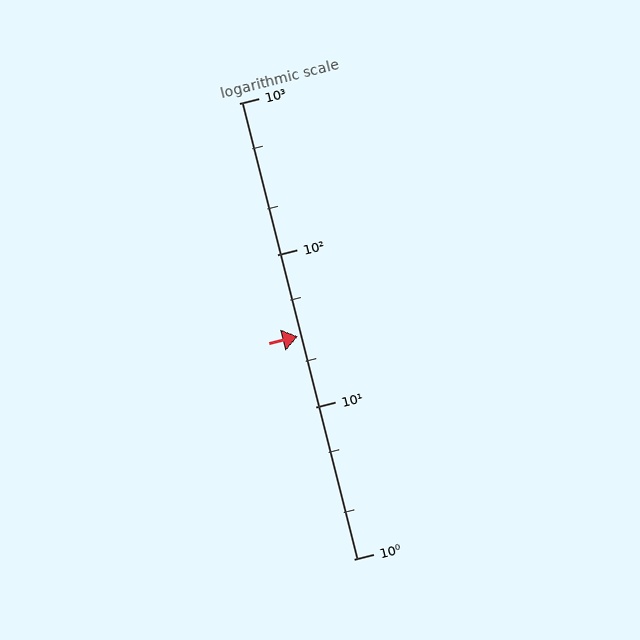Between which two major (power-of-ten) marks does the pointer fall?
The pointer is between 10 and 100.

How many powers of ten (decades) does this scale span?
The scale spans 3 decades, from 1 to 1000.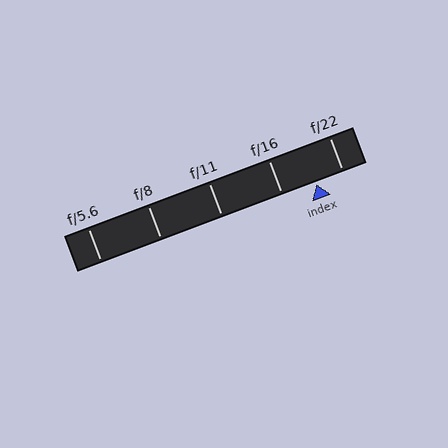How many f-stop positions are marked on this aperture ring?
There are 5 f-stop positions marked.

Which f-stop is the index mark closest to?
The index mark is closest to f/22.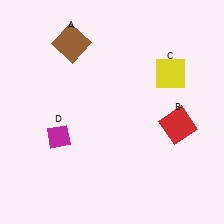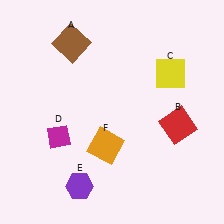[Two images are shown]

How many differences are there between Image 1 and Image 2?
There are 2 differences between the two images.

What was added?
A purple hexagon (E), an orange square (F) were added in Image 2.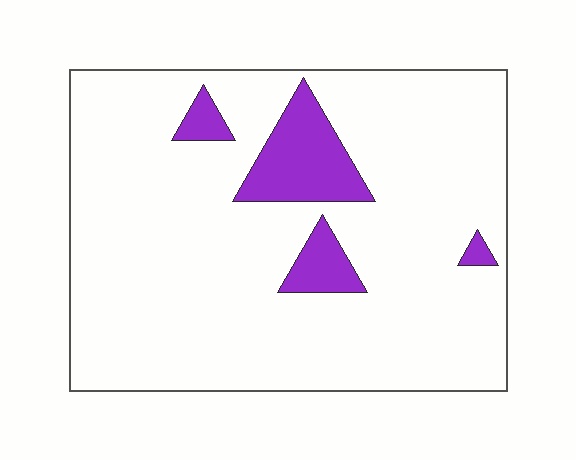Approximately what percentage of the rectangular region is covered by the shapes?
Approximately 10%.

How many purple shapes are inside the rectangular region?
4.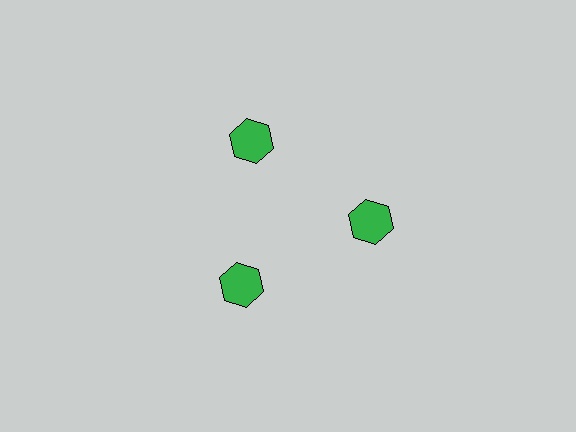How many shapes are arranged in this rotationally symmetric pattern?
There are 3 shapes, arranged in 3 groups of 1.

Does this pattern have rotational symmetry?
Yes, this pattern has 3-fold rotational symmetry. It looks the same after rotating 120 degrees around the center.